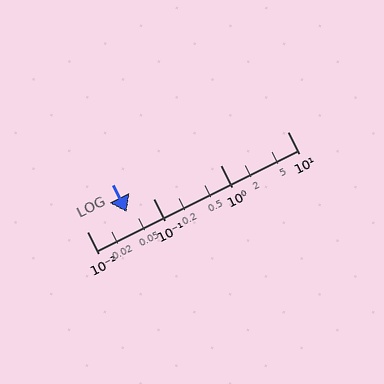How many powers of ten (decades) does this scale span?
The scale spans 3 decades, from 0.01 to 10.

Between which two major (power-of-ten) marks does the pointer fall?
The pointer is between 0.01 and 0.1.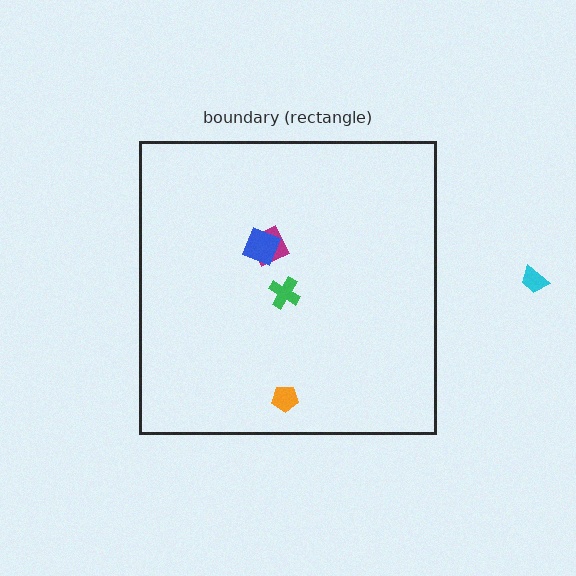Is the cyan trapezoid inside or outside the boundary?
Outside.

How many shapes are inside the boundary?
4 inside, 1 outside.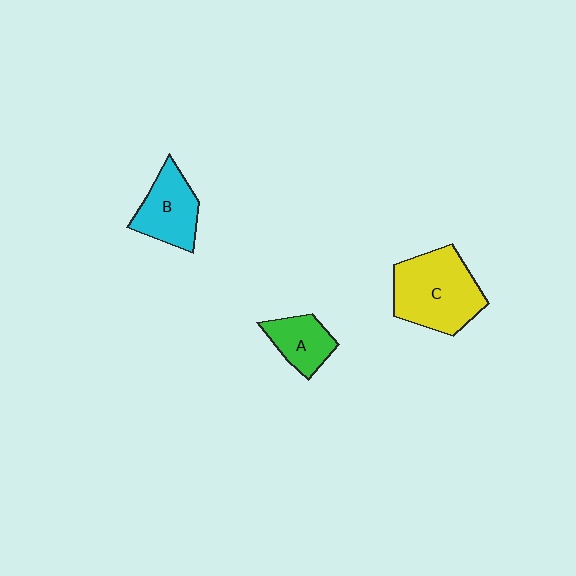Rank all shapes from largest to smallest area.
From largest to smallest: C (yellow), B (cyan), A (green).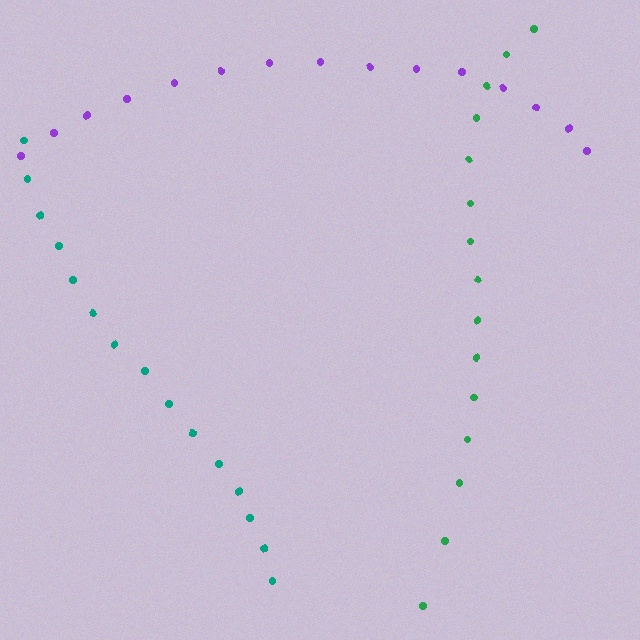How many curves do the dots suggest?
There are 3 distinct paths.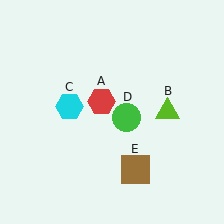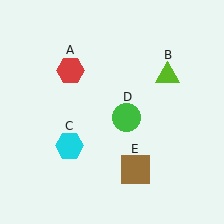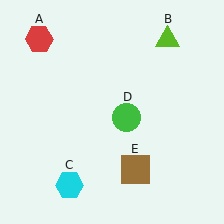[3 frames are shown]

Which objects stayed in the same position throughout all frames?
Green circle (object D) and brown square (object E) remained stationary.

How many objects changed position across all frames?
3 objects changed position: red hexagon (object A), lime triangle (object B), cyan hexagon (object C).